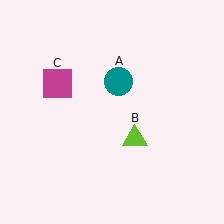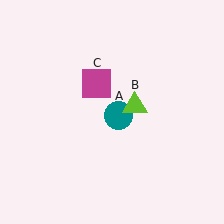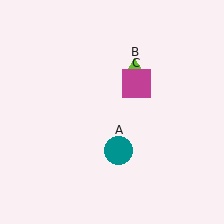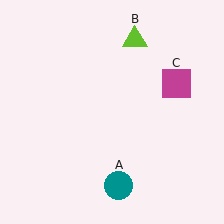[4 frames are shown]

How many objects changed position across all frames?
3 objects changed position: teal circle (object A), lime triangle (object B), magenta square (object C).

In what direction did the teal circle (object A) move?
The teal circle (object A) moved down.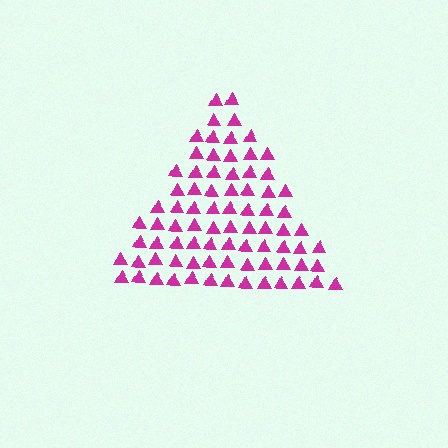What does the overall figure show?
The overall figure shows a triangle.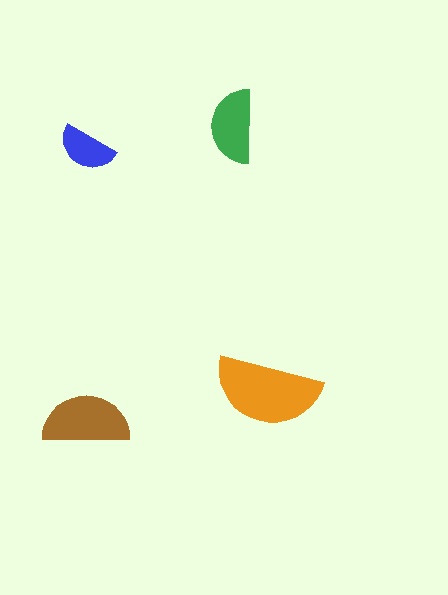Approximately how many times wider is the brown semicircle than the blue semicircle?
About 1.5 times wider.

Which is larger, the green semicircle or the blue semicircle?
The green one.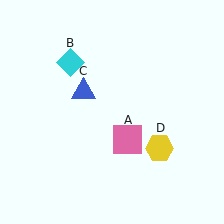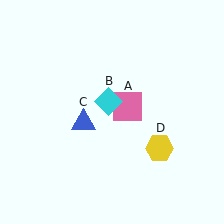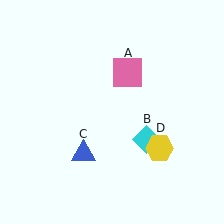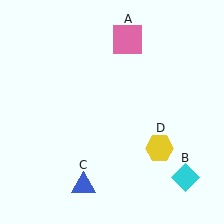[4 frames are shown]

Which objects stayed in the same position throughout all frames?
Yellow hexagon (object D) remained stationary.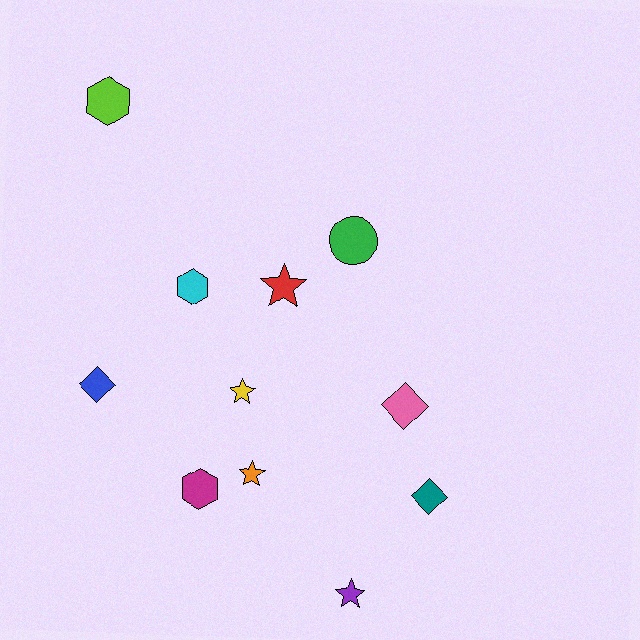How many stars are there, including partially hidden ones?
There are 4 stars.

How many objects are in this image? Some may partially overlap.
There are 11 objects.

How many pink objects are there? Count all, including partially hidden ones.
There is 1 pink object.